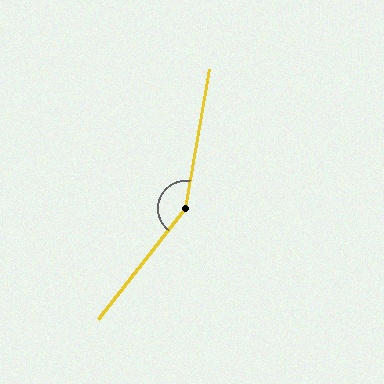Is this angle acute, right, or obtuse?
It is obtuse.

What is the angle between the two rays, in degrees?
Approximately 152 degrees.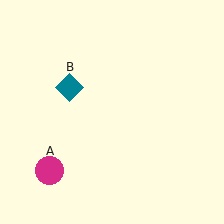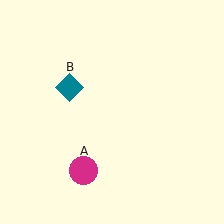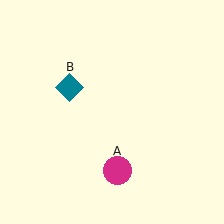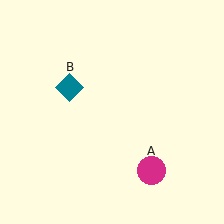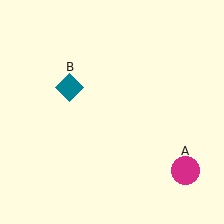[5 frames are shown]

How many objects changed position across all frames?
1 object changed position: magenta circle (object A).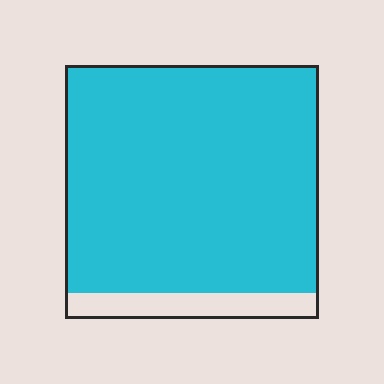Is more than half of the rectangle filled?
Yes.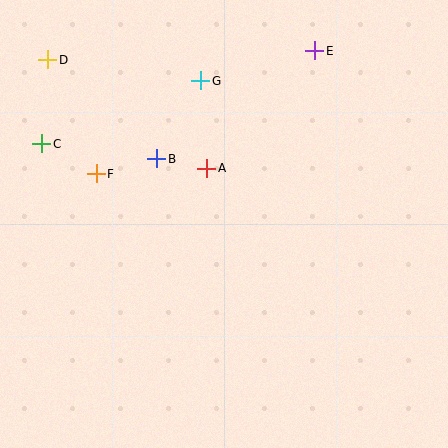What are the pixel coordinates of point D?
Point D is at (48, 60).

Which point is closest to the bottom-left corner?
Point F is closest to the bottom-left corner.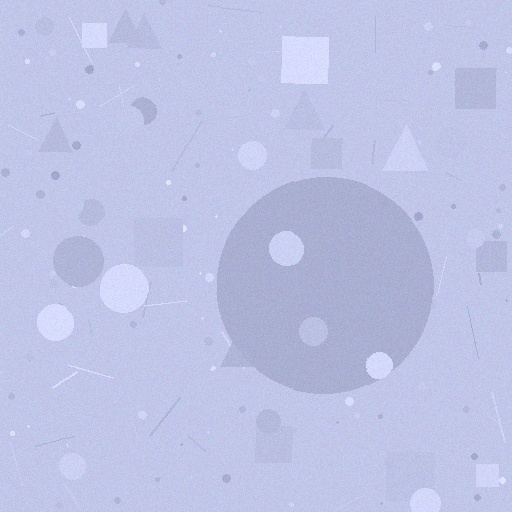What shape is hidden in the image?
A circle is hidden in the image.